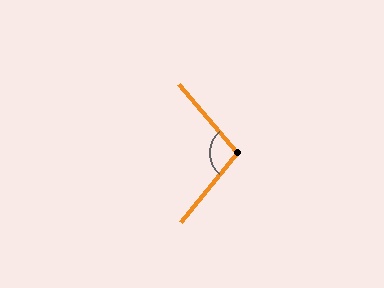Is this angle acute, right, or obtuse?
It is obtuse.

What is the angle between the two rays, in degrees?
Approximately 100 degrees.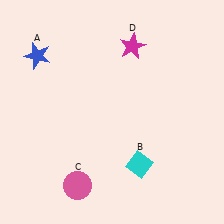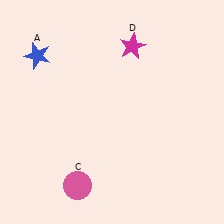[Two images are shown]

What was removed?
The cyan diamond (B) was removed in Image 2.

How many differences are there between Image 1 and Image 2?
There is 1 difference between the two images.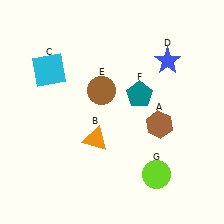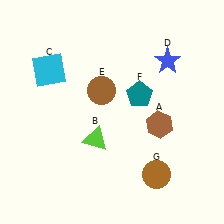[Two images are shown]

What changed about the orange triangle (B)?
In Image 1, B is orange. In Image 2, it changed to lime.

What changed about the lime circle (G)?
In Image 1, G is lime. In Image 2, it changed to brown.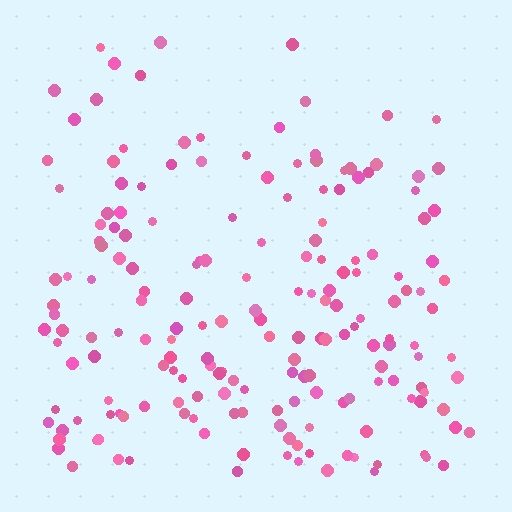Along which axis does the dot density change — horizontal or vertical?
Vertical.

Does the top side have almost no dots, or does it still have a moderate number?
Still a moderate number, just noticeably fewer than the bottom.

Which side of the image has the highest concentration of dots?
The bottom.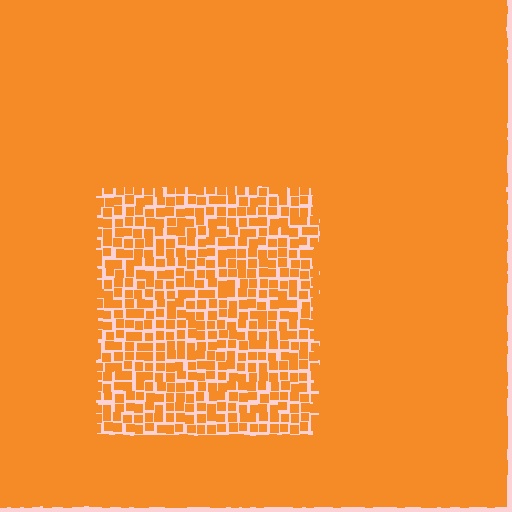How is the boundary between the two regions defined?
The boundary is defined by a change in element density (approximately 2.6x ratio). All elements are the same color, size, and shape.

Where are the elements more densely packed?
The elements are more densely packed outside the rectangle boundary.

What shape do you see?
I see a rectangle.